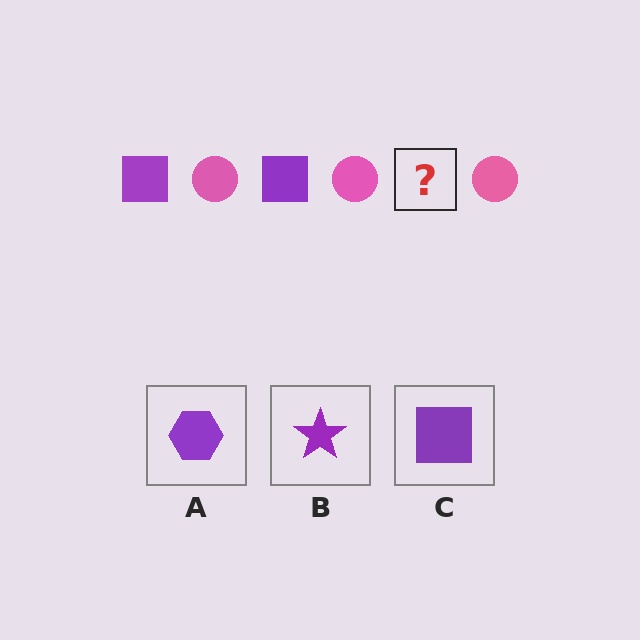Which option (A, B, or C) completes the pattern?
C.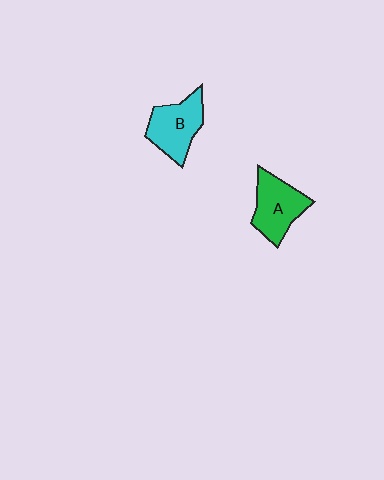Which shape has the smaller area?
Shape B (cyan).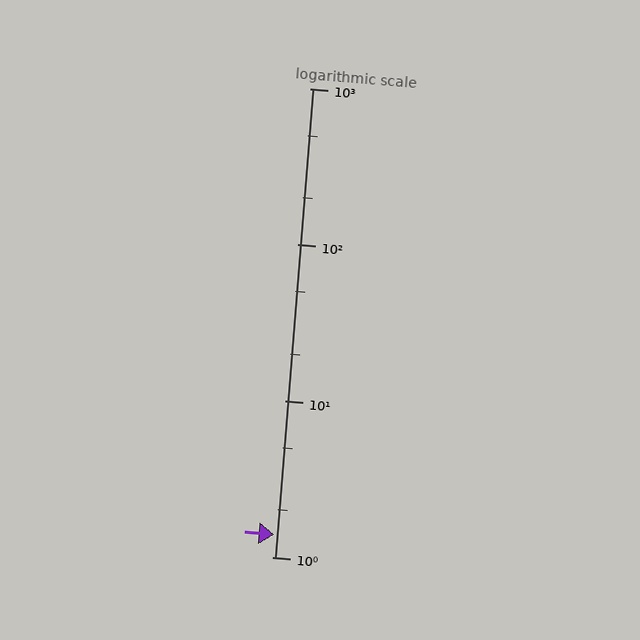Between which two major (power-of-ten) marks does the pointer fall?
The pointer is between 1 and 10.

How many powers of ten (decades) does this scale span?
The scale spans 3 decades, from 1 to 1000.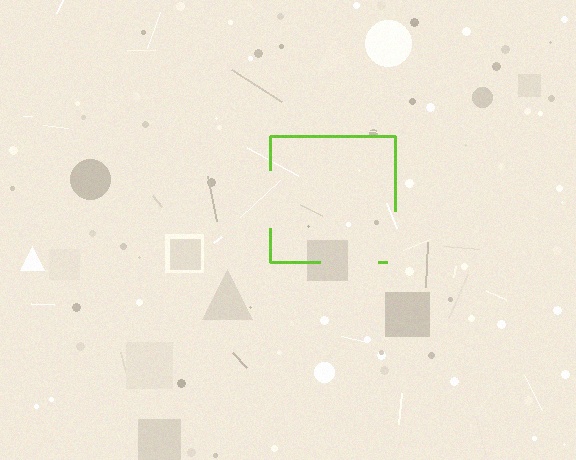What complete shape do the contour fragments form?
The contour fragments form a square.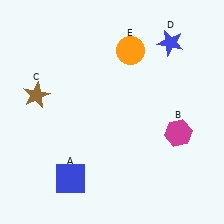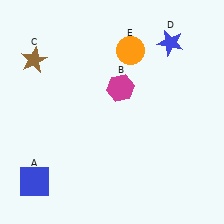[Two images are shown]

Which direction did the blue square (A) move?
The blue square (A) moved left.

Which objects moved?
The objects that moved are: the blue square (A), the magenta hexagon (B), the brown star (C).